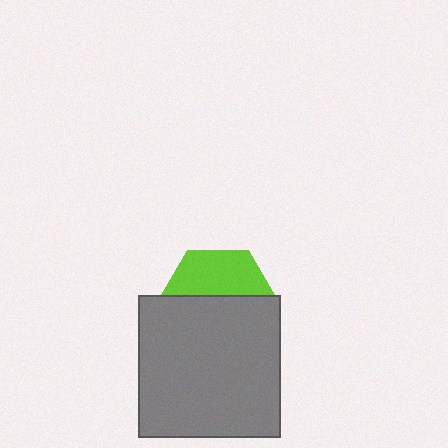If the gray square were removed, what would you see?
You would see the complete lime hexagon.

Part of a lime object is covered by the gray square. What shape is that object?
It is a hexagon.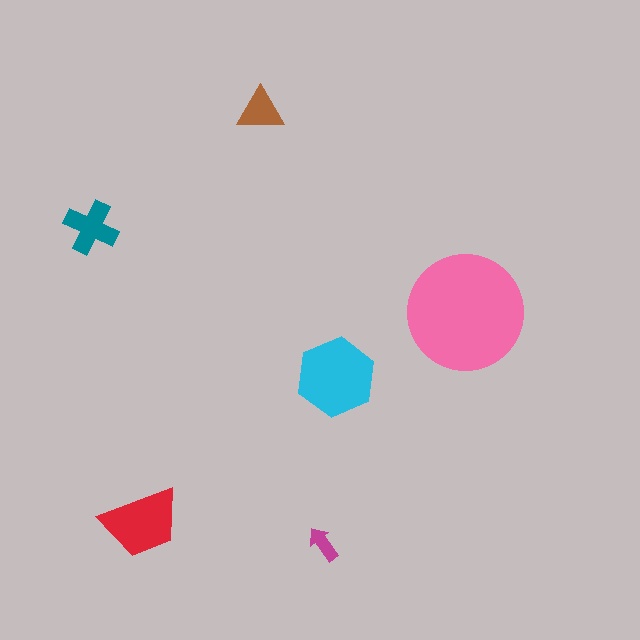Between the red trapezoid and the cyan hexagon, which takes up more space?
The cyan hexagon.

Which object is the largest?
The pink circle.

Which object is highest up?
The brown triangle is topmost.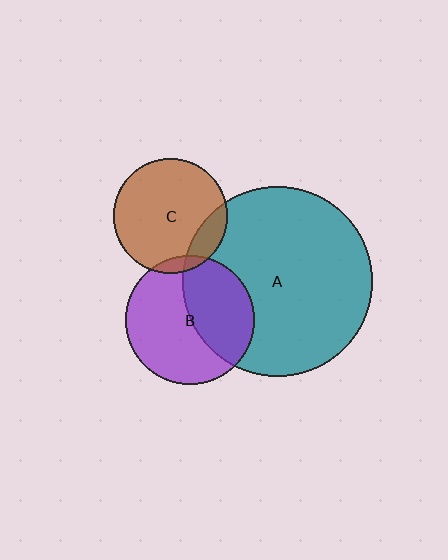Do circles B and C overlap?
Yes.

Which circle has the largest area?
Circle A (teal).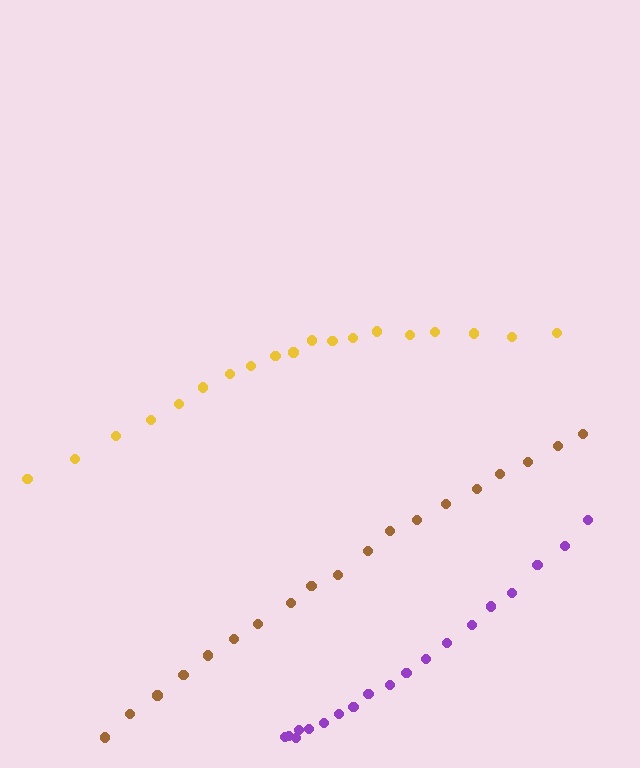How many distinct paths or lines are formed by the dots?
There are 3 distinct paths.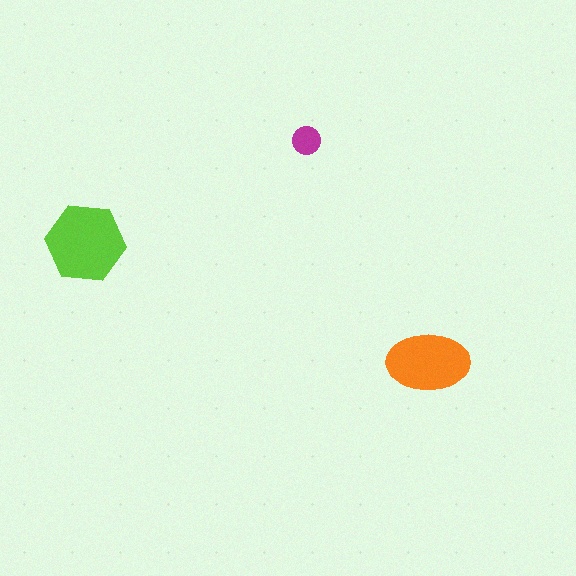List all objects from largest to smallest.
The lime hexagon, the orange ellipse, the magenta circle.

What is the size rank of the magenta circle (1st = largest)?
3rd.